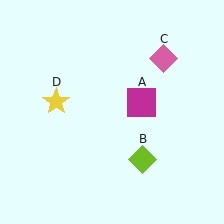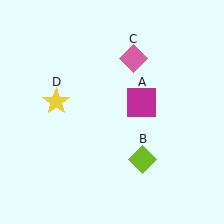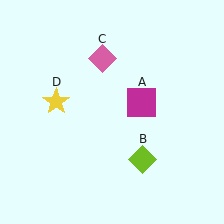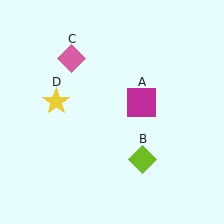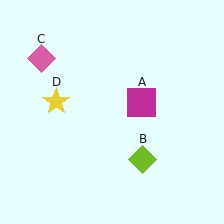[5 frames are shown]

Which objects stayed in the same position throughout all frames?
Magenta square (object A) and lime diamond (object B) and yellow star (object D) remained stationary.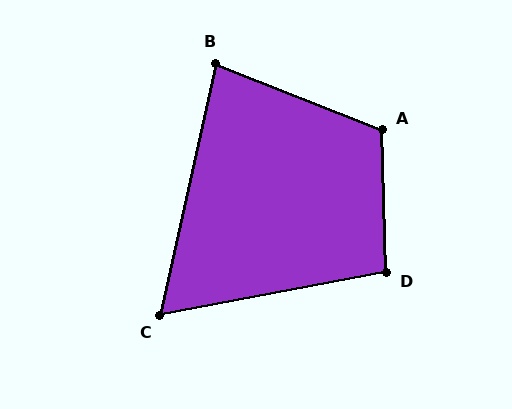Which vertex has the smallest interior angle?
C, at approximately 67 degrees.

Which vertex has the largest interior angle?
A, at approximately 113 degrees.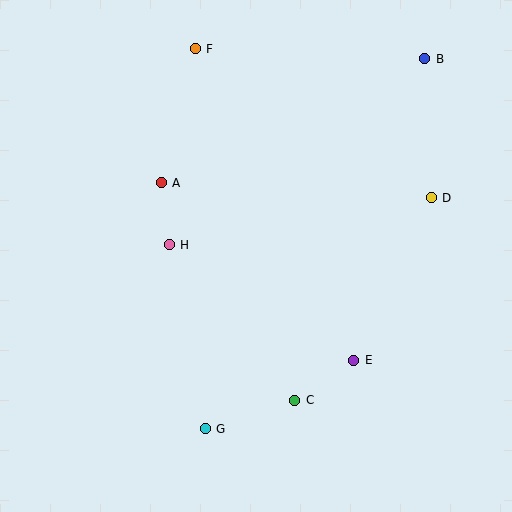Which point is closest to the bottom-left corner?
Point G is closest to the bottom-left corner.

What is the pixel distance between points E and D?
The distance between E and D is 180 pixels.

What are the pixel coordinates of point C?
Point C is at (295, 400).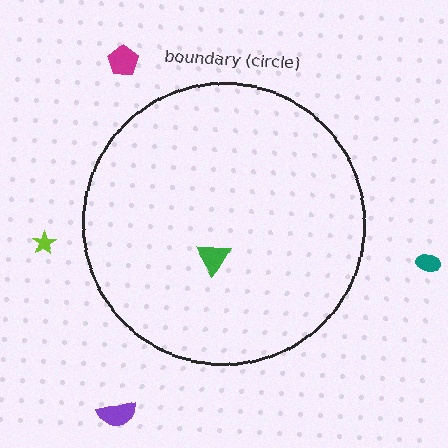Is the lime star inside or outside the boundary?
Outside.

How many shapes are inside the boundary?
1 inside, 4 outside.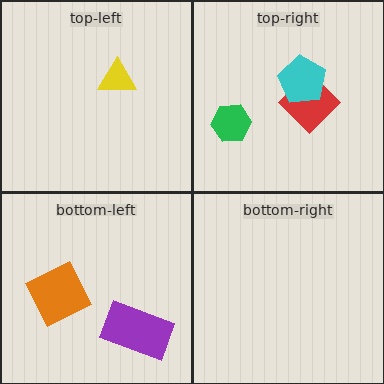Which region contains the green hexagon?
The top-right region.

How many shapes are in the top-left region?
1.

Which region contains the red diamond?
The top-right region.